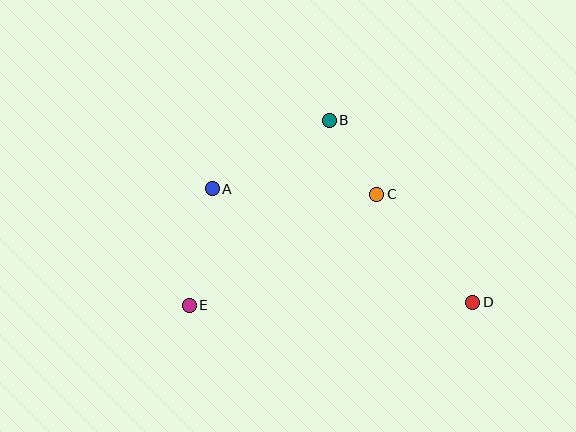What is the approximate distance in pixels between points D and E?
The distance between D and E is approximately 284 pixels.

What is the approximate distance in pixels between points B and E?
The distance between B and E is approximately 232 pixels.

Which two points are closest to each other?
Points B and C are closest to each other.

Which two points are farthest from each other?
Points A and D are farthest from each other.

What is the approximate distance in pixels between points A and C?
The distance between A and C is approximately 165 pixels.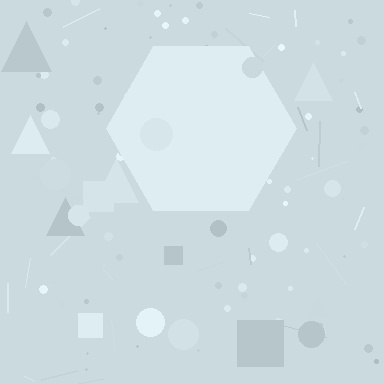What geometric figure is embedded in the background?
A hexagon is embedded in the background.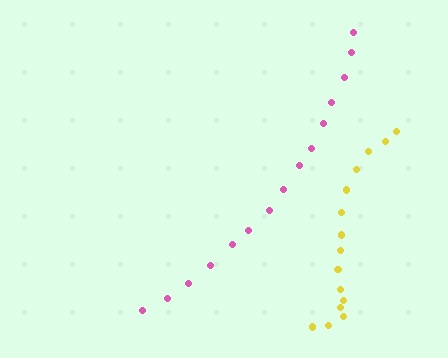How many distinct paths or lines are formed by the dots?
There are 2 distinct paths.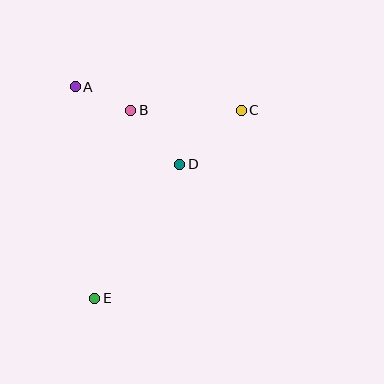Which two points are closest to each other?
Points A and B are closest to each other.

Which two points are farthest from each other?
Points C and E are farthest from each other.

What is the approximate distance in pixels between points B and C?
The distance between B and C is approximately 110 pixels.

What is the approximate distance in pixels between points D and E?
The distance between D and E is approximately 159 pixels.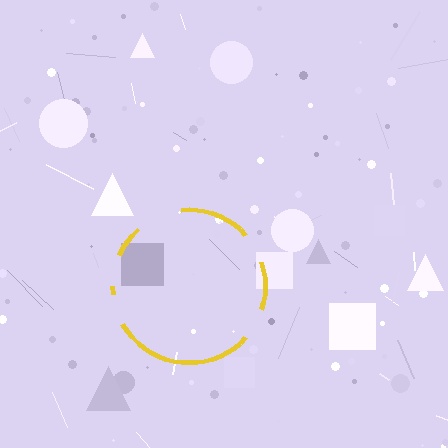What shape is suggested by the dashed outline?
The dashed outline suggests a circle.